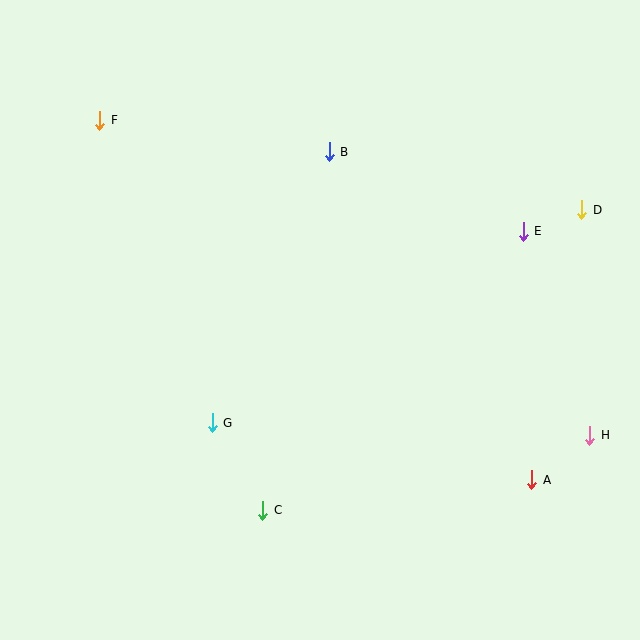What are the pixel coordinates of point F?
Point F is at (100, 120).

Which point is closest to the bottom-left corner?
Point C is closest to the bottom-left corner.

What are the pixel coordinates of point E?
Point E is at (523, 231).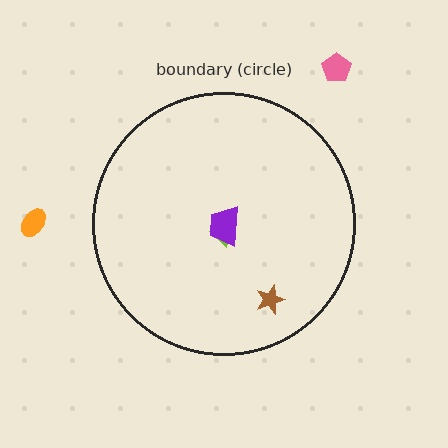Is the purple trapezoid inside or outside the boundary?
Inside.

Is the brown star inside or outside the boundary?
Inside.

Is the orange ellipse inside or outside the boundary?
Outside.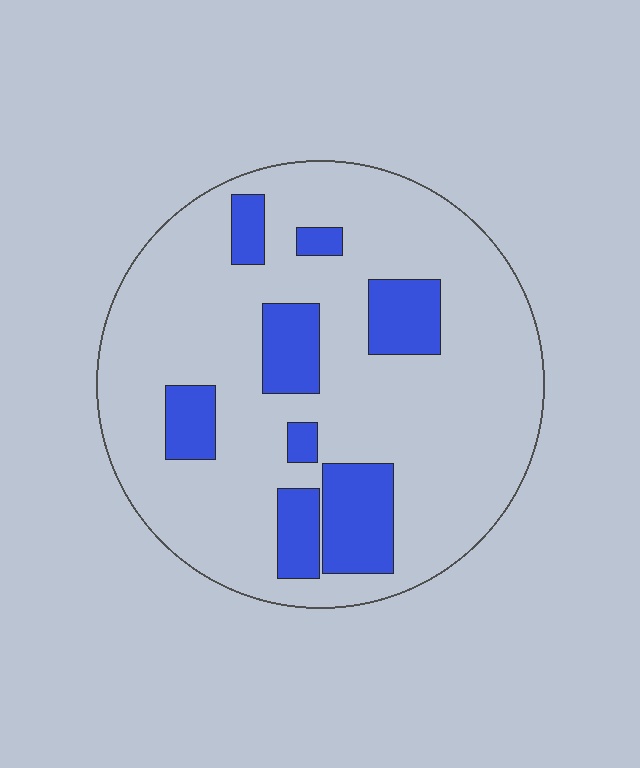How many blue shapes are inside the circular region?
8.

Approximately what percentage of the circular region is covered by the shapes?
Approximately 20%.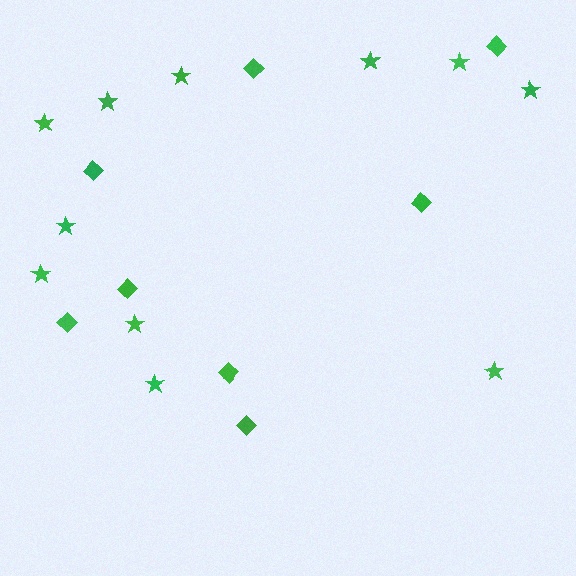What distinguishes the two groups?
There are 2 groups: one group of stars (11) and one group of diamonds (8).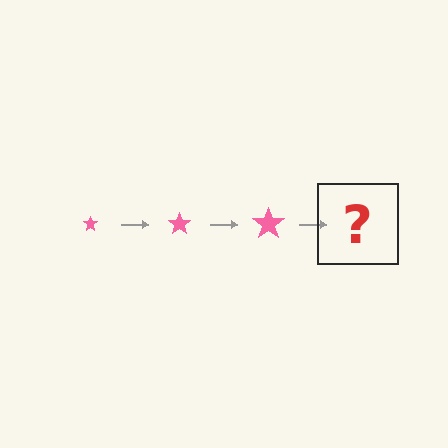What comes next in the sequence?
The next element should be a pink star, larger than the previous one.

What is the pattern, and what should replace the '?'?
The pattern is that the star gets progressively larger each step. The '?' should be a pink star, larger than the previous one.